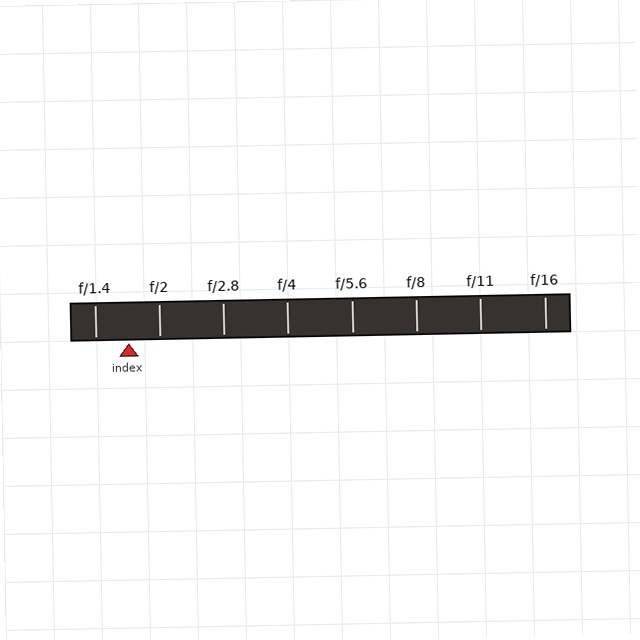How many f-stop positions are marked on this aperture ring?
There are 8 f-stop positions marked.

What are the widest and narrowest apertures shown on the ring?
The widest aperture shown is f/1.4 and the narrowest is f/16.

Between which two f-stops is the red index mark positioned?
The index mark is between f/1.4 and f/2.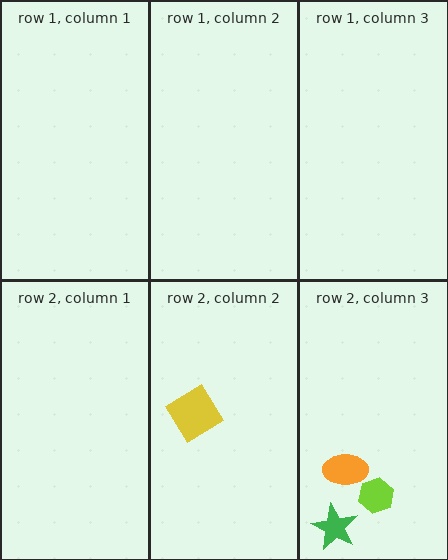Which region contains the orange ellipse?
The row 2, column 3 region.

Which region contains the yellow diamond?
The row 2, column 2 region.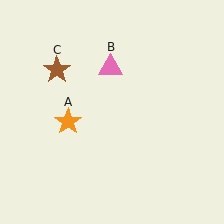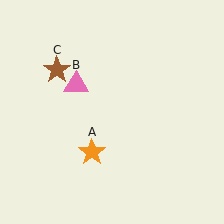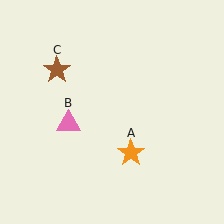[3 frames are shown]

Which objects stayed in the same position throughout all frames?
Brown star (object C) remained stationary.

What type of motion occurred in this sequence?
The orange star (object A), pink triangle (object B) rotated counterclockwise around the center of the scene.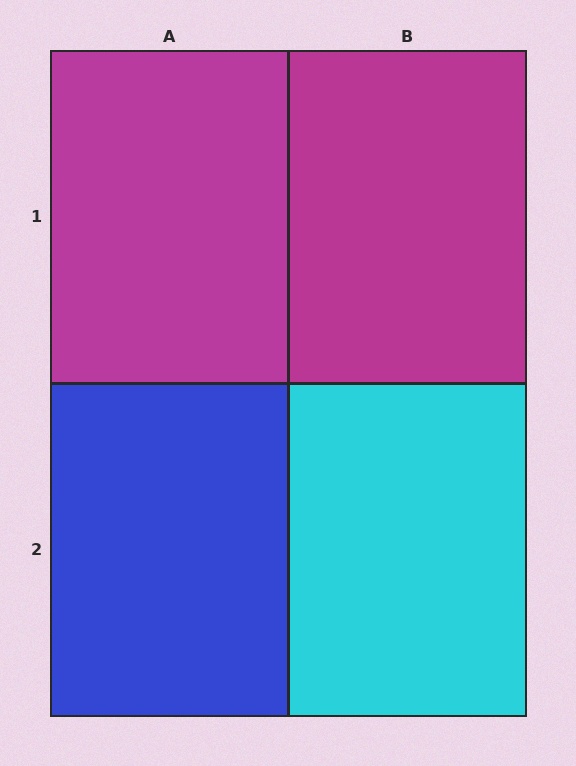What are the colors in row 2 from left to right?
Blue, cyan.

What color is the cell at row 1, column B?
Magenta.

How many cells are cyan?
1 cell is cyan.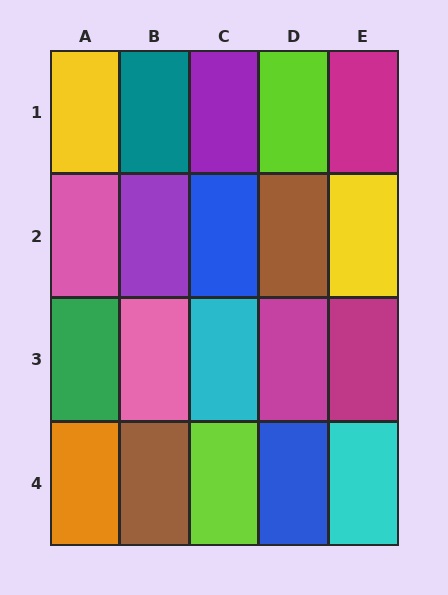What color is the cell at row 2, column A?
Pink.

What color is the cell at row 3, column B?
Pink.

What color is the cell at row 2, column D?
Brown.